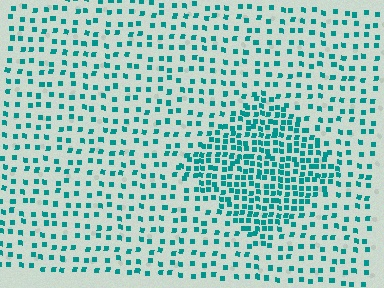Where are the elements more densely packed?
The elements are more densely packed inside the diamond boundary.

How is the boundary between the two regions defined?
The boundary is defined by a change in element density (approximately 2.3x ratio). All elements are the same color, size, and shape.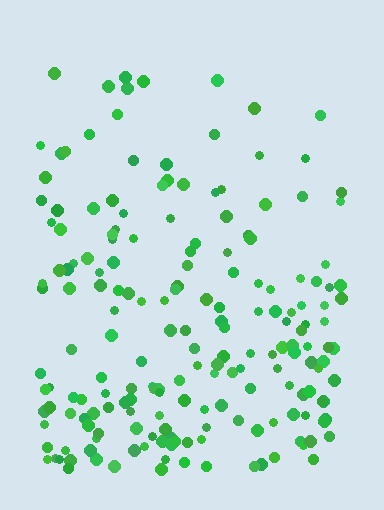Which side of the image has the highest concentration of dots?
The bottom.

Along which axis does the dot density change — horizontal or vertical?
Vertical.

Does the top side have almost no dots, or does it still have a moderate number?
Still a moderate number, just noticeably fewer than the bottom.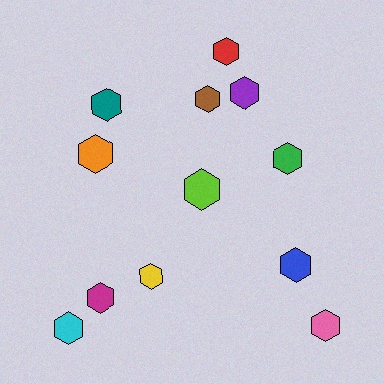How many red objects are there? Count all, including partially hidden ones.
There is 1 red object.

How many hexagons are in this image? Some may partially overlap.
There are 12 hexagons.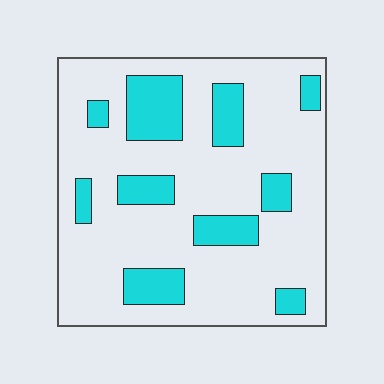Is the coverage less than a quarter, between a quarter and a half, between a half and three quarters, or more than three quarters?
Less than a quarter.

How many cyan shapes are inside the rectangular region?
10.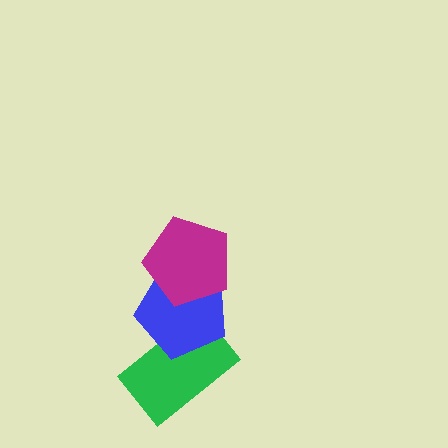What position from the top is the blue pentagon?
The blue pentagon is 2nd from the top.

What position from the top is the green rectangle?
The green rectangle is 3rd from the top.